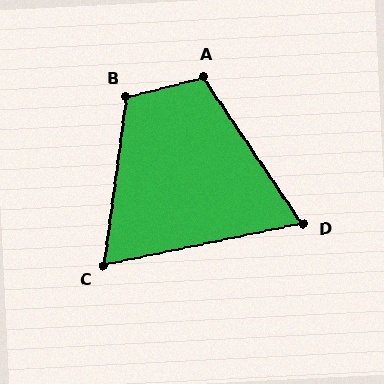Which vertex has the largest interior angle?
B, at approximately 112 degrees.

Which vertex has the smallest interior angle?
D, at approximately 68 degrees.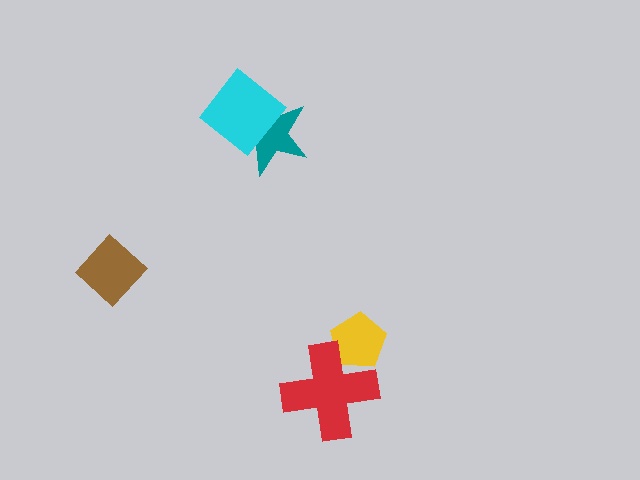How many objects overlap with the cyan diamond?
1 object overlaps with the cyan diamond.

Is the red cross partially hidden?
No, no other shape covers it.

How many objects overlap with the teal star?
1 object overlaps with the teal star.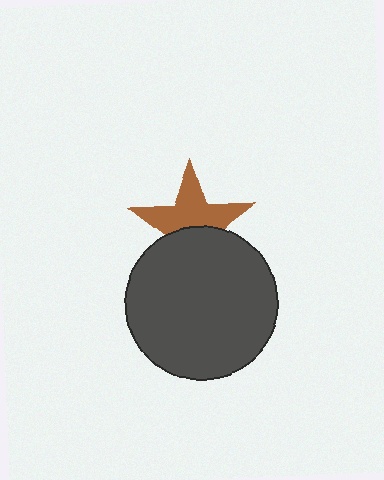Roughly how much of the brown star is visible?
About half of it is visible (roughly 56%).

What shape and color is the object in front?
The object in front is a dark gray circle.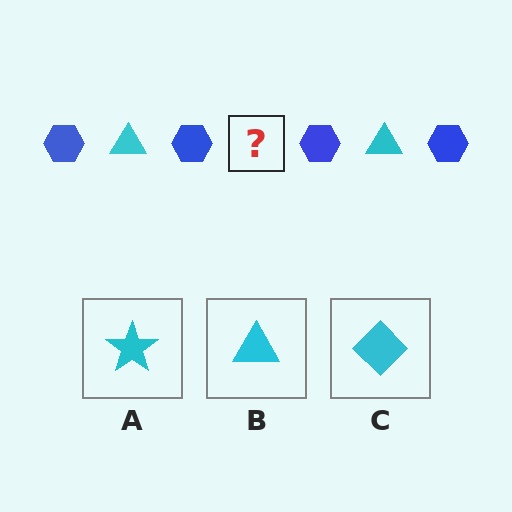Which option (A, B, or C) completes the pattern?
B.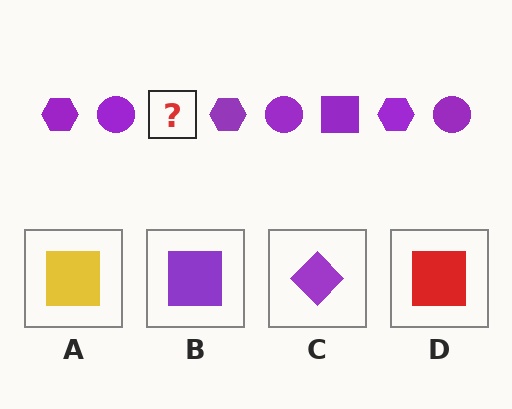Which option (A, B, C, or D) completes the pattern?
B.